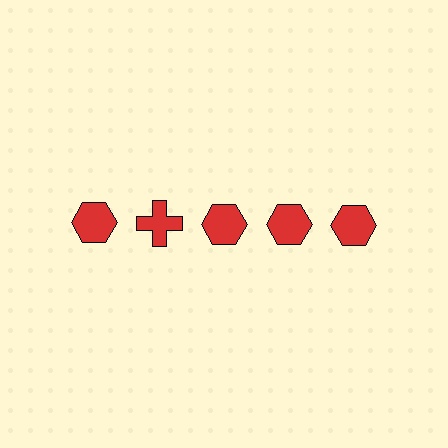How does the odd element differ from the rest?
It has a different shape: cross instead of hexagon.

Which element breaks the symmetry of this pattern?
The red cross in the top row, second from left column breaks the symmetry. All other shapes are red hexagons.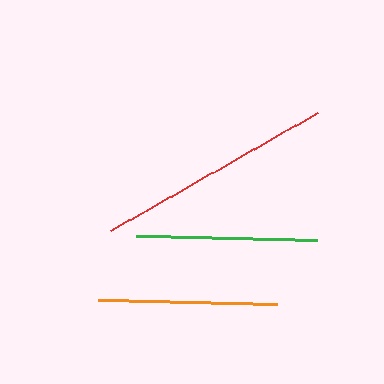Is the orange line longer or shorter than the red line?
The red line is longer than the orange line.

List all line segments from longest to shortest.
From longest to shortest: red, green, orange.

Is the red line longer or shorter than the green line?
The red line is longer than the green line.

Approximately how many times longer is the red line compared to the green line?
The red line is approximately 1.3 times the length of the green line.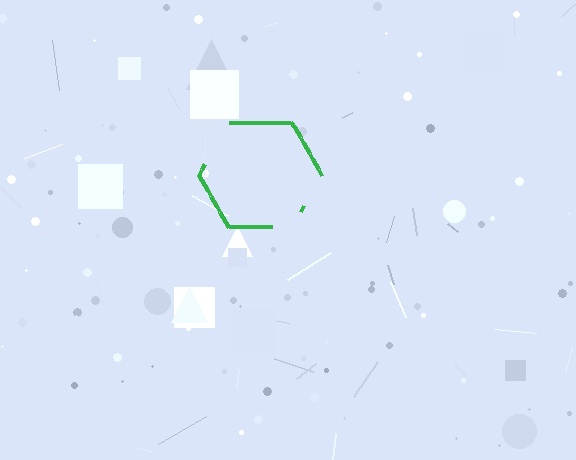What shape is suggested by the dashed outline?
The dashed outline suggests a hexagon.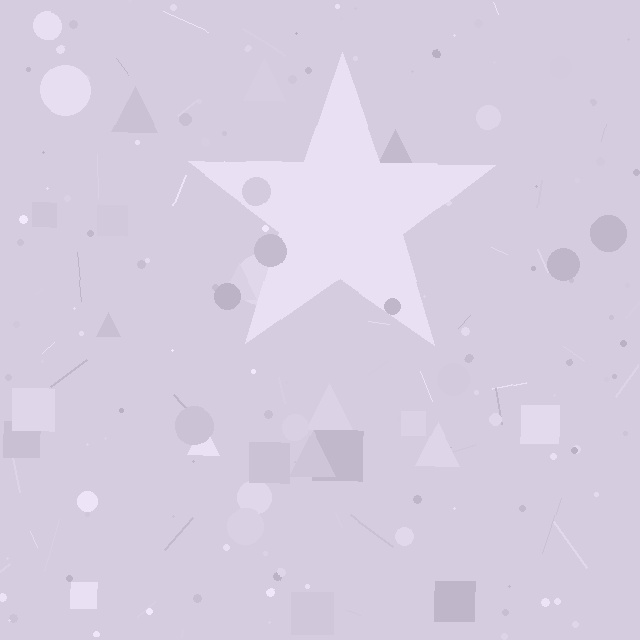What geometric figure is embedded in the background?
A star is embedded in the background.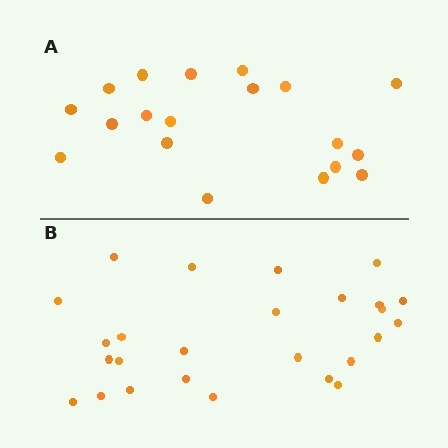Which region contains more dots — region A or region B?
Region B (the bottom region) has more dots.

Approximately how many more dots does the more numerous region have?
Region B has roughly 8 or so more dots than region A.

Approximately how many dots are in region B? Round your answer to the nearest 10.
About 30 dots. (The exact count is 26, which rounds to 30.)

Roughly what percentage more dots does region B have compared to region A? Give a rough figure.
About 35% more.